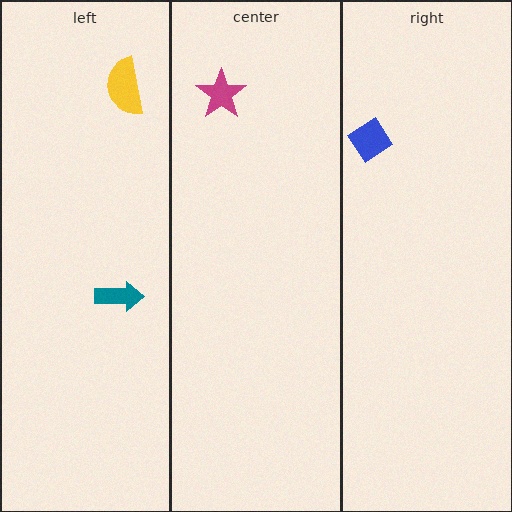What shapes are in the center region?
The magenta star.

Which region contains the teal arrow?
The left region.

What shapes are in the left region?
The teal arrow, the yellow semicircle.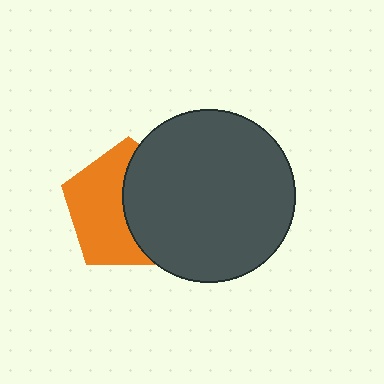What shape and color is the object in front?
The object in front is a dark gray circle.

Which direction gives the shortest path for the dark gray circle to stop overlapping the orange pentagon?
Moving right gives the shortest separation.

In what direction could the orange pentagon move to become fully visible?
The orange pentagon could move left. That would shift it out from behind the dark gray circle entirely.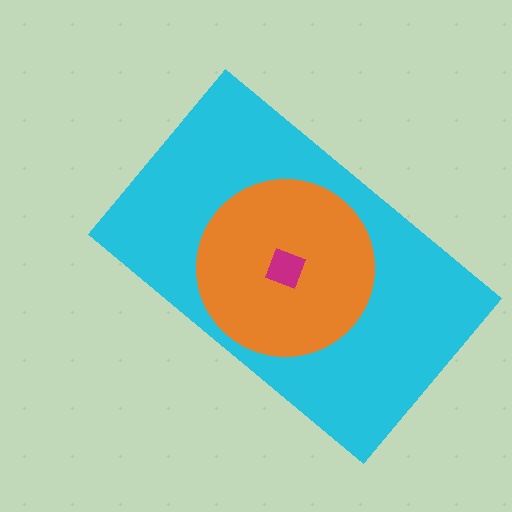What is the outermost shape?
The cyan rectangle.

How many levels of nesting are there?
3.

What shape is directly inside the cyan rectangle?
The orange circle.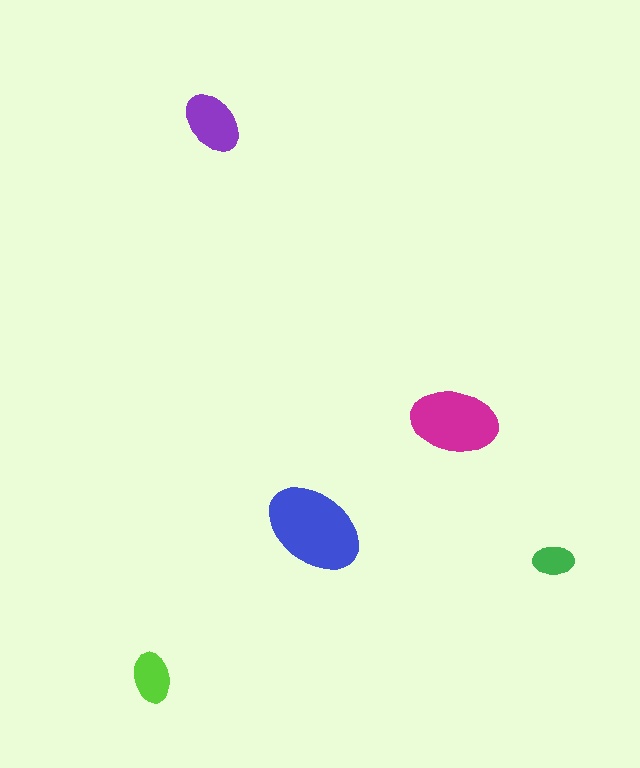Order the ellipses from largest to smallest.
the blue one, the magenta one, the purple one, the lime one, the green one.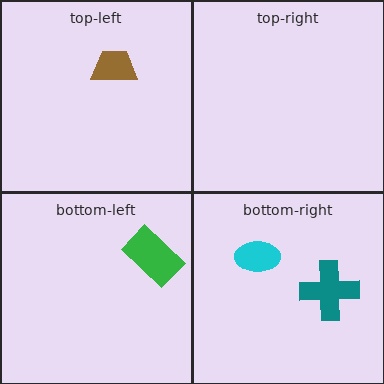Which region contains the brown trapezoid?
The top-left region.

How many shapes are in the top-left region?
1.